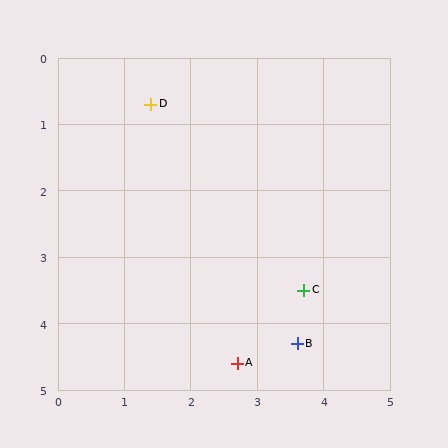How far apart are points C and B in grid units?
Points C and B are about 0.8 grid units apart.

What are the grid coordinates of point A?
Point A is at approximately (2.7, 4.6).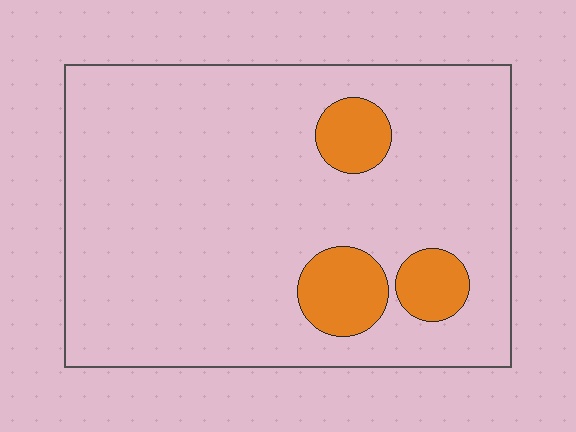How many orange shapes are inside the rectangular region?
3.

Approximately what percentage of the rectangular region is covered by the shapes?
Approximately 10%.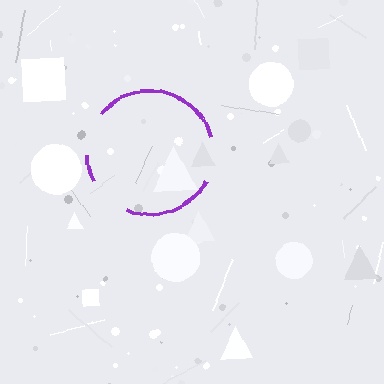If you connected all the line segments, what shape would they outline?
They would outline a circle.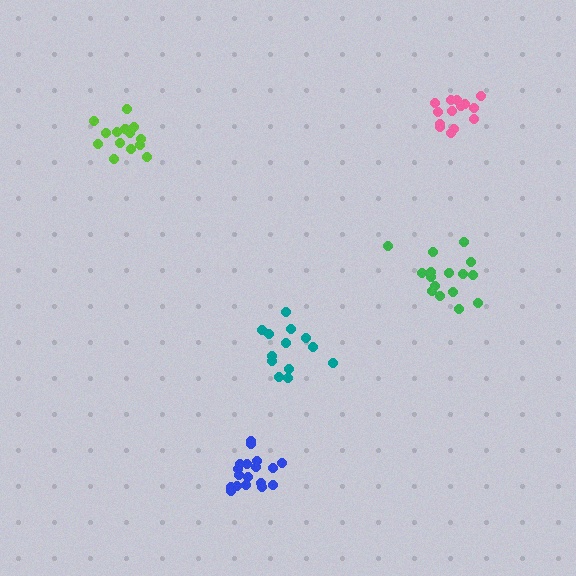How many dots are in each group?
Group 1: 13 dots, Group 2: 18 dots, Group 3: 16 dots, Group 4: 14 dots, Group 5: 14 dots (75 total).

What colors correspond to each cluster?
The clusters are colored: teal, blue, green, lime, pink.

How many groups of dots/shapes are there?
There are 5 groups.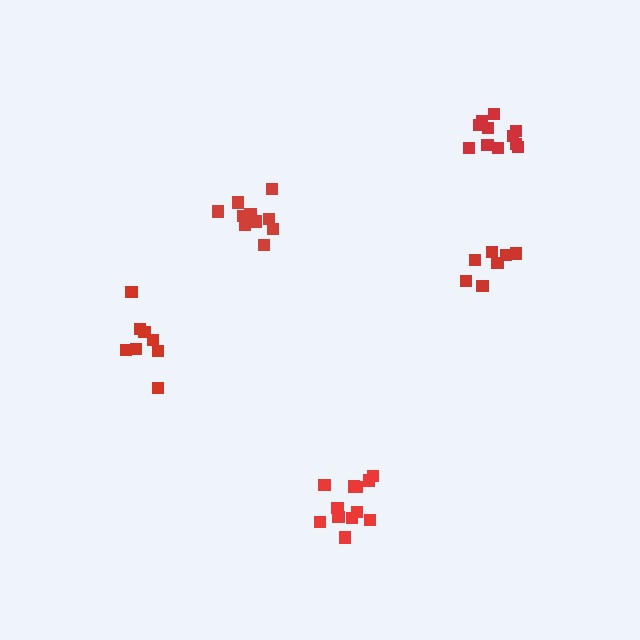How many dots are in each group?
Group 1: 7 dots, Group 2: 8 dots, Group 3: 12 dots, Group 4: 11 dots, Group 5: 11 dots (49 total).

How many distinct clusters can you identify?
There are 5 distinct clusters.